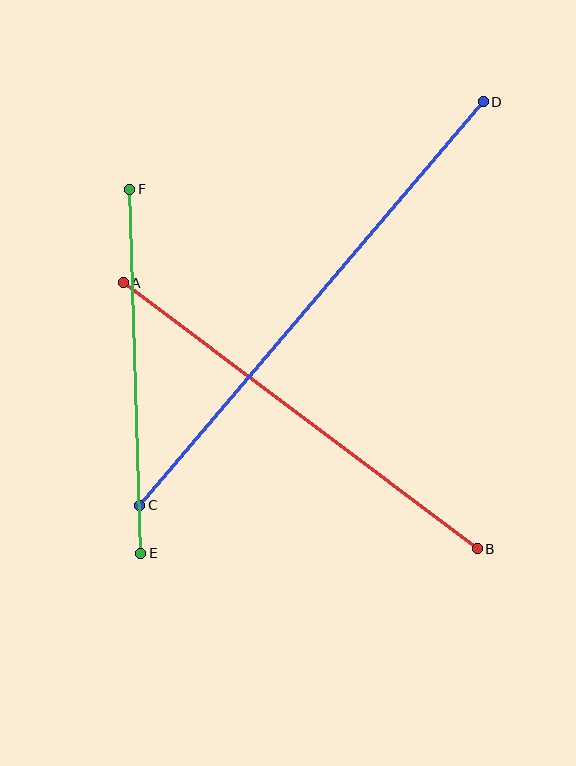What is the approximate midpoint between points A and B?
The midpoint is at approximately (300, 416) pixels.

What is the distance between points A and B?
The distance is approximately 443 pixels.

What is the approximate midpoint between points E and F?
The midpoint is at approximately (135, 371) pixels.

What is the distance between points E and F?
The distance is approximately 364 pixels.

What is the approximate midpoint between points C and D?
The midpoint is at approximately (311, 304) pixels.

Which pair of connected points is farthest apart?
Points C and D are farthest apart.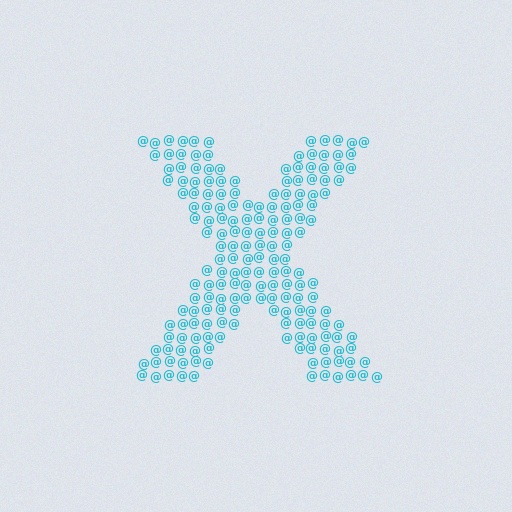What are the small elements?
The small elements are at signs.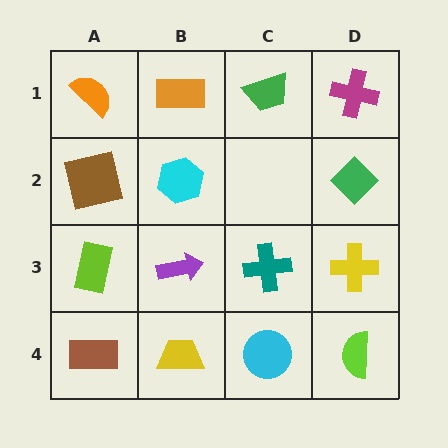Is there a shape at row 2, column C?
No, that cell is empty.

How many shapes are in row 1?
4 shapes.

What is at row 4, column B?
A yellow trapezoid.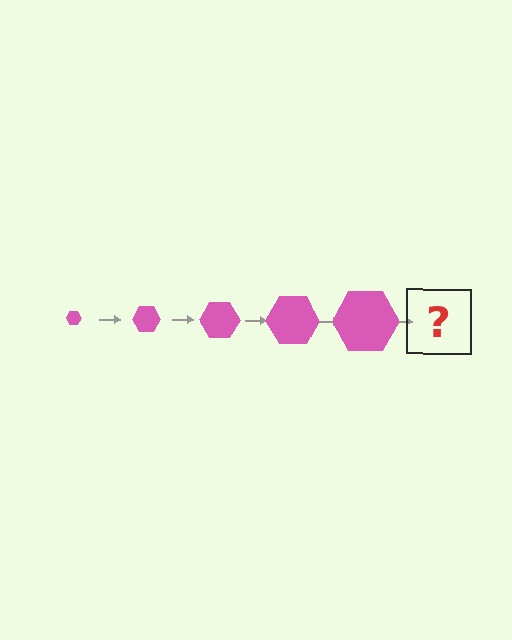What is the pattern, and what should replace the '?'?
The pattern is that the hexagon gets progressively larger each step. The '?' should be a pink hexagon, larger than the previous one.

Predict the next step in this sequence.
The next step is a pink hexagon, larger than the previous one.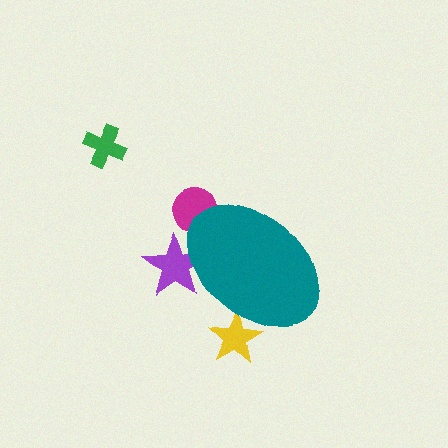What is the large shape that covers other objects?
A teal ellipse.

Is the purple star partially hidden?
Yes, the purple star is partially hidden behind the teal ellipse.